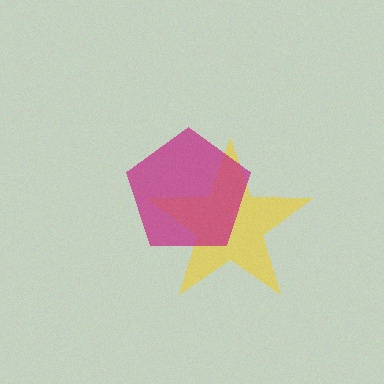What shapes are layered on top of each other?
The layered shapes are: a yellow star, a magenta pentagon.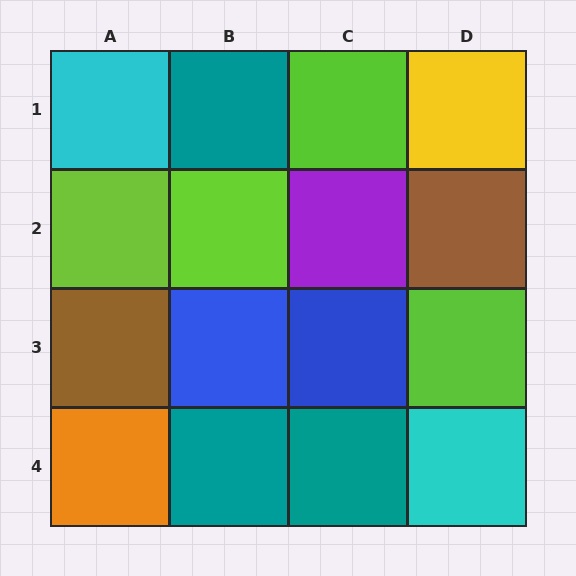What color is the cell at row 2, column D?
Brown.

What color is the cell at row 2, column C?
Purple.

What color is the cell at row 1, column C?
Lime.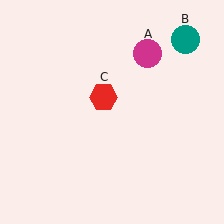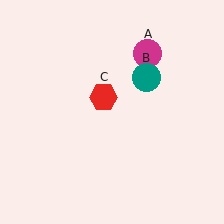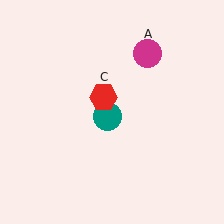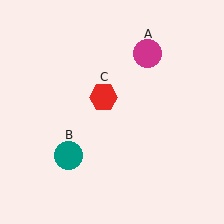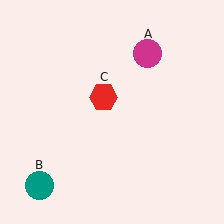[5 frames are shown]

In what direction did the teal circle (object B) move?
The teal circle (object B) moved down and to the left.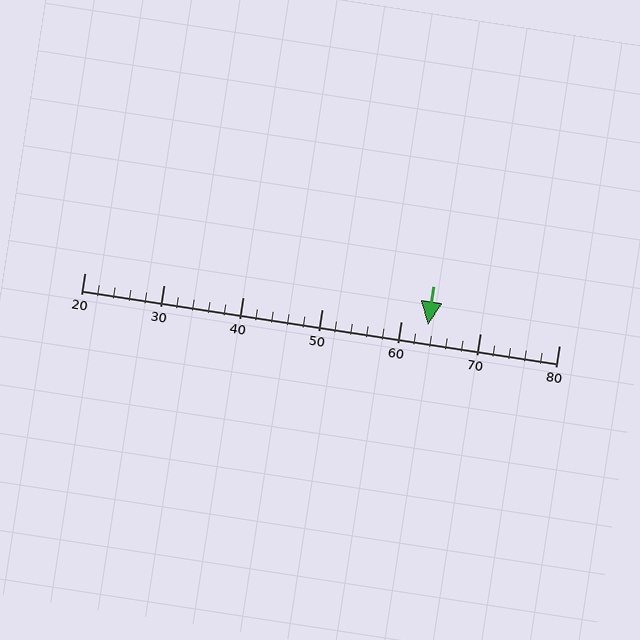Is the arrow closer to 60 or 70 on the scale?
The arrow is closer to 60.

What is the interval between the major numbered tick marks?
The major tick marks are spaced 10 units apart.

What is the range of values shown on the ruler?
The ruler shows values from 20 to 80.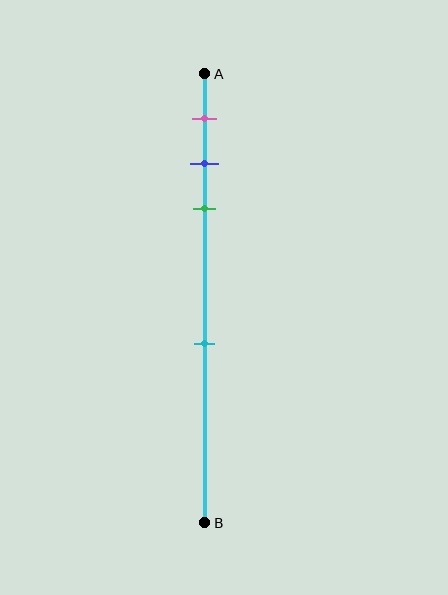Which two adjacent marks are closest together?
The blue and green marks are the closest adjacent pair.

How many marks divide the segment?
There are 4 marks dividing the segment.